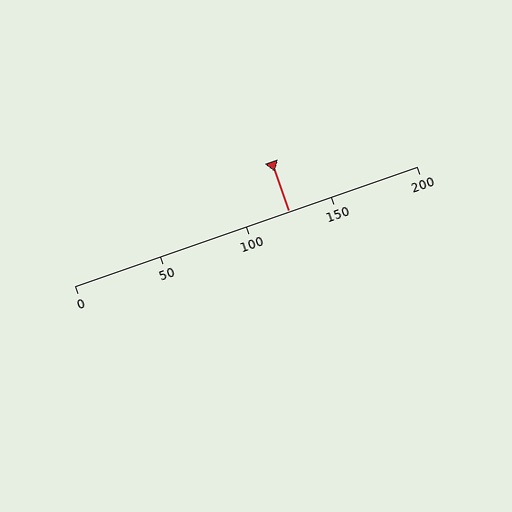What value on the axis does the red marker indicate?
The marker indicates approximately 125.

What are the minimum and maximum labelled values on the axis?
The axis runs from 0 to 200.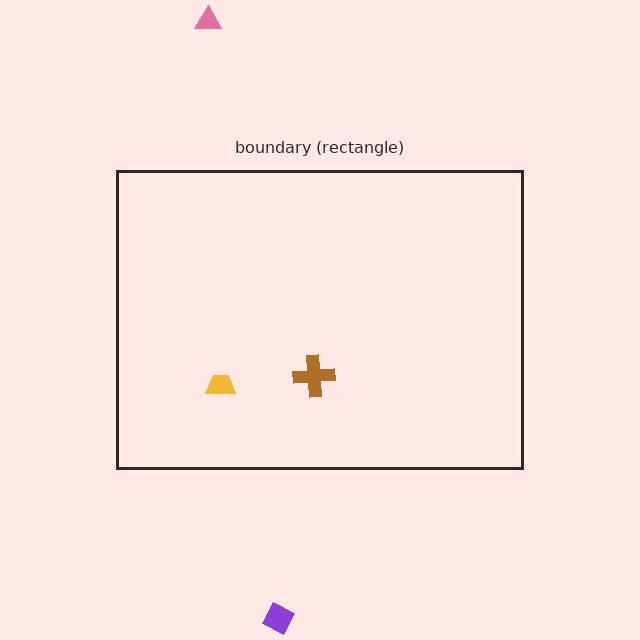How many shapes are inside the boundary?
2 inside, 2 outside.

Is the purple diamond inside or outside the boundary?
Outside.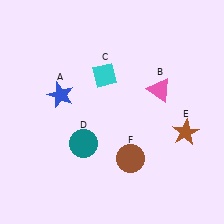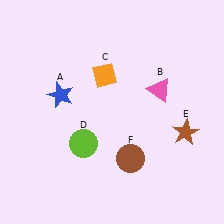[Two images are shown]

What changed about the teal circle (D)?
In Image 1, D is teal. In Image 2, it changed to lime.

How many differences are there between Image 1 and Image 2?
There are 2 differences between the two images.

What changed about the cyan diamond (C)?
In Image 1, C is cyan. In Image 2, it changed to orange.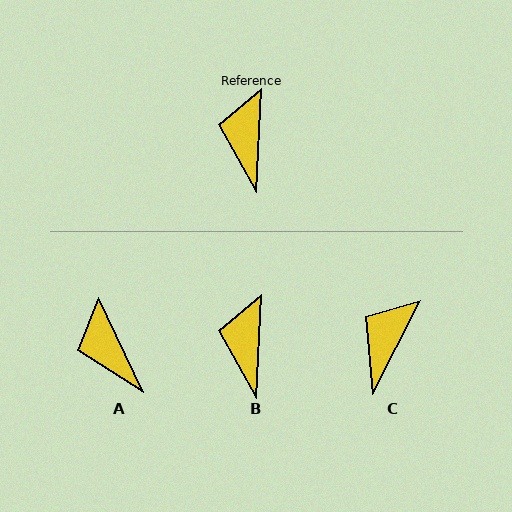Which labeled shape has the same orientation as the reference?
B.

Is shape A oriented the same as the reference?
No, it is off by about 28 degrees.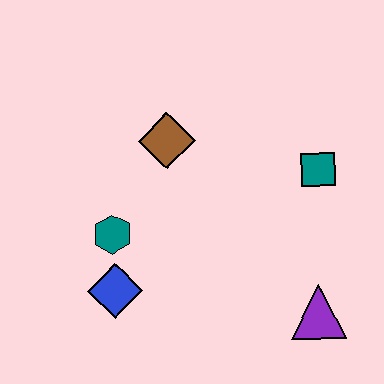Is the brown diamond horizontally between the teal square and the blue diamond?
Yes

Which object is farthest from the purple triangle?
The brown diamond is farthest from the purple triangle.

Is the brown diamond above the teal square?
Yes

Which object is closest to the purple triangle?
The teal square is closest to the purple triangle.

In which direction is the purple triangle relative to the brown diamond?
The purple triangle is below the brown diamond.